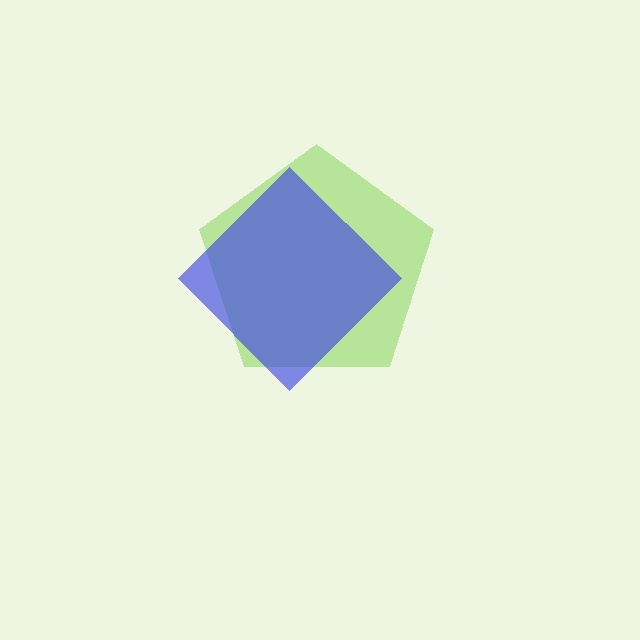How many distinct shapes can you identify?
There are 2 distinct shapes: a lime pentagon, a blue diamond.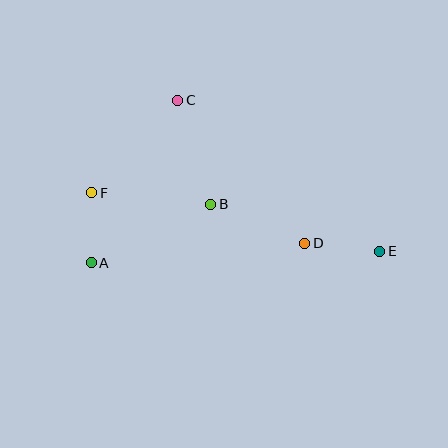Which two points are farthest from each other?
Points E and F are farthest from each other.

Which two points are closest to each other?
Points A and F are closest to each other.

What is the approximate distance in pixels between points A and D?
The distance between A and D is approximately 215 pixels.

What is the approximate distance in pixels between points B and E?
The distance between B and E is approximately 175 pixels.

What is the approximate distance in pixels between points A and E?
The distance between A and E is approximately 289 pixels.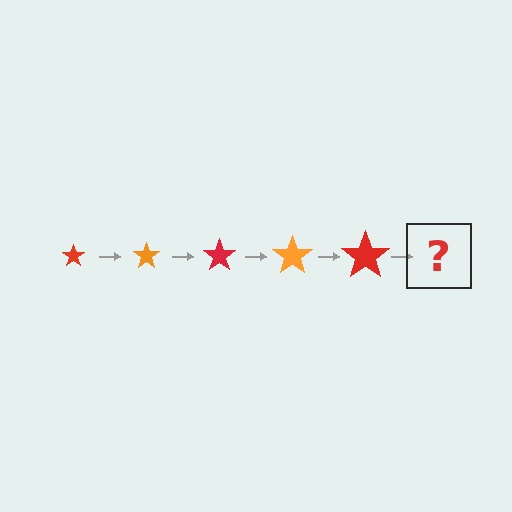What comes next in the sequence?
The next element should be an orange star, larger than the previous one.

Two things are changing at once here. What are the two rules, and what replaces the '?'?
The two rules are that the star grows larger each step and the color cycles through red and orange. The '?' should be an orange star, larger than the previous one.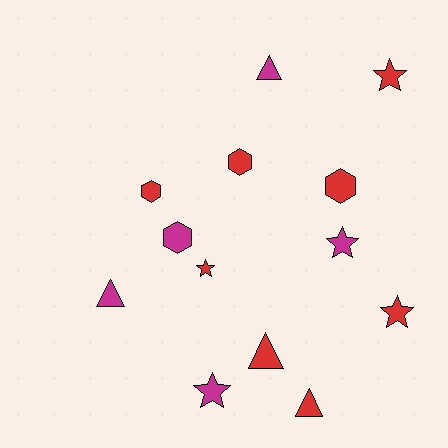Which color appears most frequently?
Red, with 8 objects.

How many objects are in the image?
There are 13 objects.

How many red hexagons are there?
There are 3 red hexagons.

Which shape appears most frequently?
Star, with 5 objects.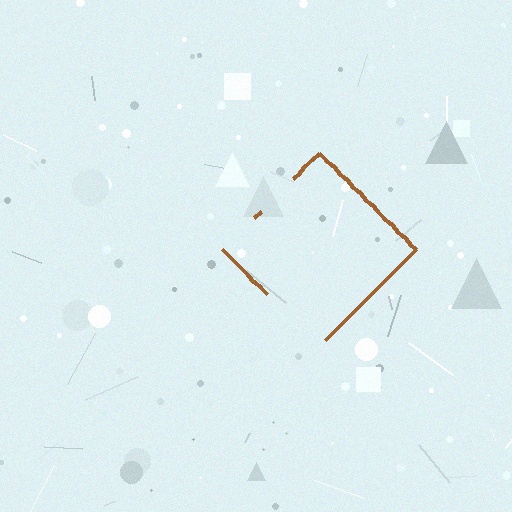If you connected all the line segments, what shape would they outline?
They would outline a diamond.